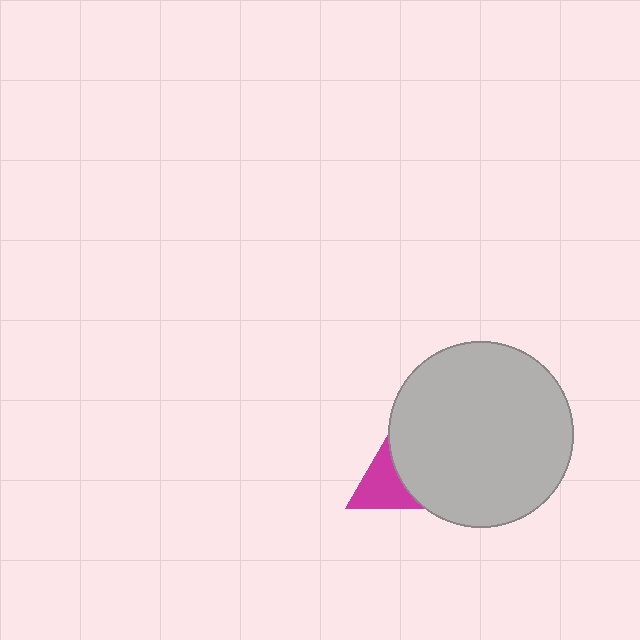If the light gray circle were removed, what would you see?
You would see the complete magenta triangle.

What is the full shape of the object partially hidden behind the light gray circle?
The partially hidden object is a magenta triangle.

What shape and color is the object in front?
The object in front is a light gray circle.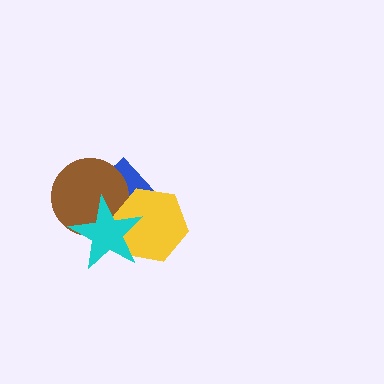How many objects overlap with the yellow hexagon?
3 objects overlap with the yellow hexagon.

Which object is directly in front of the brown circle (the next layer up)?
The yellow hexagon is directly in front of the brown circle.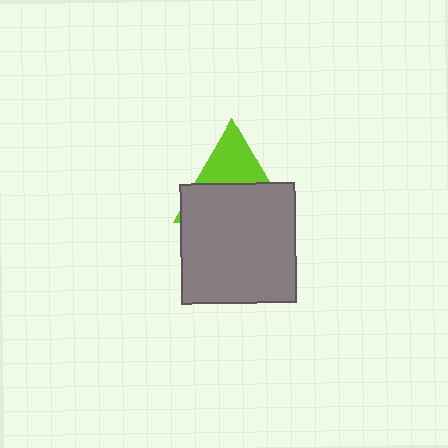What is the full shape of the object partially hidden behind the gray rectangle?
The partially hidden object is a lime triangle.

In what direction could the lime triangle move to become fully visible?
The lime triangle could move up. That would shift it out from behind the gray rectangle entirely.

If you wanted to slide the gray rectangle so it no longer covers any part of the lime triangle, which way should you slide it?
Slide it down — that is the most direct way to separate the two shapes.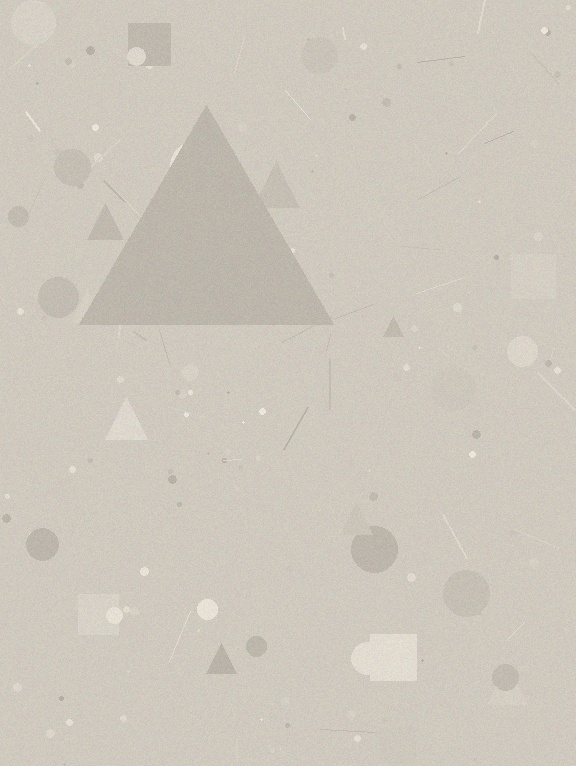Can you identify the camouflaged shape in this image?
The camouflaged shape is a triangle.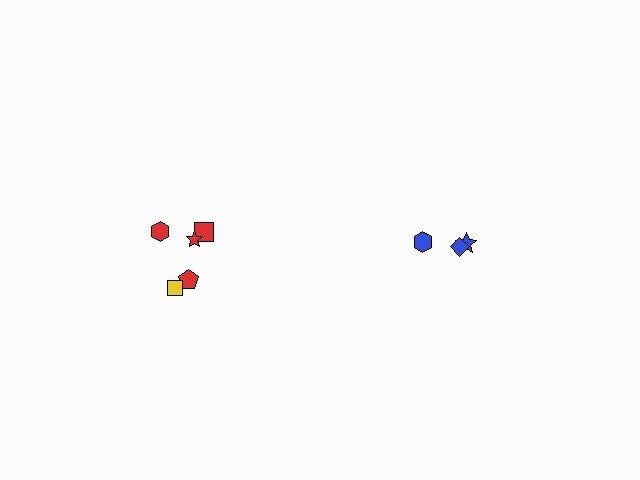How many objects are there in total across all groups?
There are 8 objects.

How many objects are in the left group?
There are 5 objects.